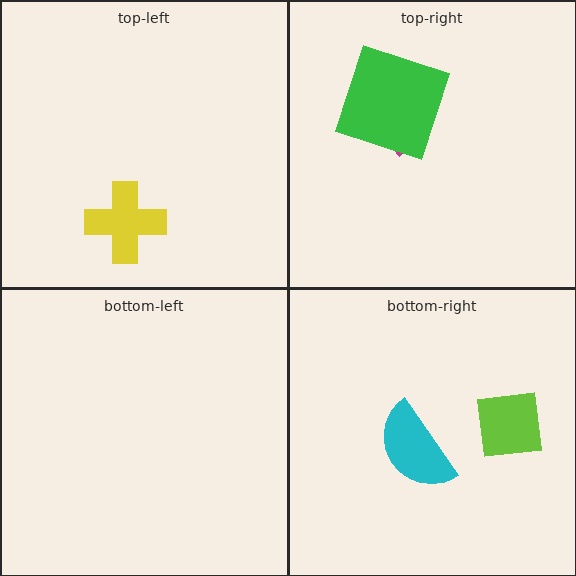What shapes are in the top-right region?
The magenta arrow, the green square.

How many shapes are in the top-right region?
2.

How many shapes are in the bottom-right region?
2.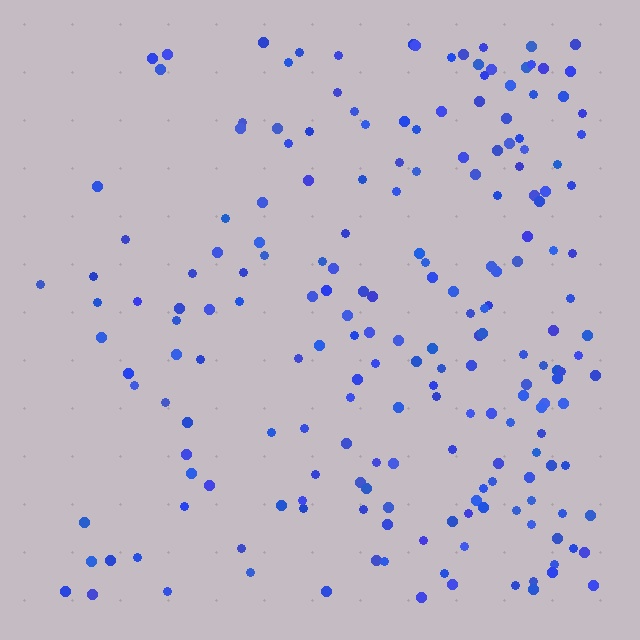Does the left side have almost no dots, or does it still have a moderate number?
Still a moderate number, just noticeably fewer than the right.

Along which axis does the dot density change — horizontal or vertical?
Horizontal.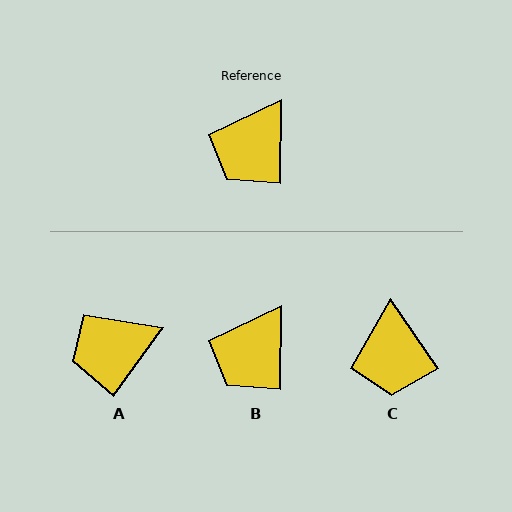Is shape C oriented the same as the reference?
No, it is off by about 34 degrees.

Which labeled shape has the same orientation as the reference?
B.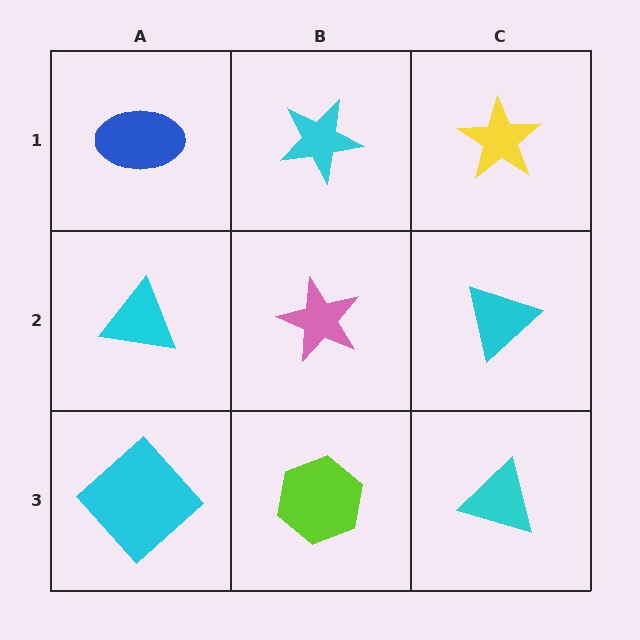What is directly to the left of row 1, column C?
A cyan star.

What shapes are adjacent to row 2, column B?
A cyan star (row 1, column B), a lime hexagon (row 3, column B), a cyan triangle (row 2, column A), a cyan triangle (row 2, column C).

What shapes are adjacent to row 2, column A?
A blue ellipse (row 1, column A), a cyan diamond (row 3, column A), a pink star (row 2, column B).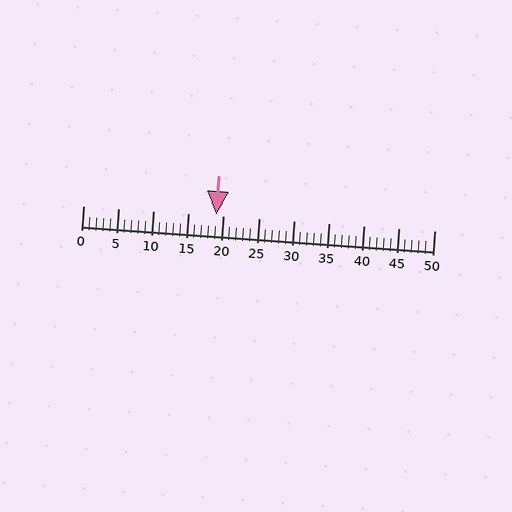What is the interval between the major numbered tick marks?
The major tick marks are spaced 5 units apart.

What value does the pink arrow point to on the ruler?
The pink arrow points to approximately 19.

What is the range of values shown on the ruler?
The ruler shows values from 0 to 50.